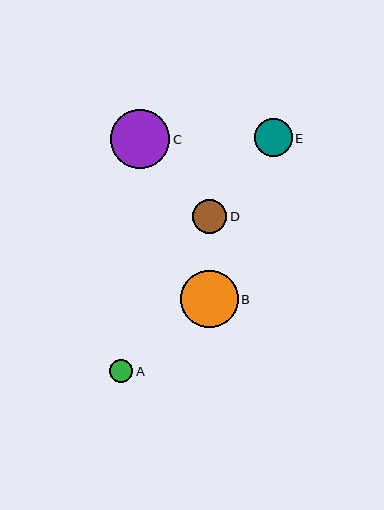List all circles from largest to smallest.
From largest to smallest: C, B, E, D, A.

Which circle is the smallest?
Circle A is the smallest with a size of approximately 24 pixels.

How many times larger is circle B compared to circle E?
Circle B is approximately 1.5 times the size of circle E.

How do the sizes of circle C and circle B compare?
Circle C and circle B are approximately the same size.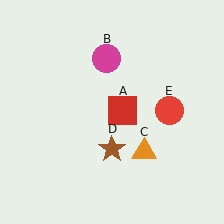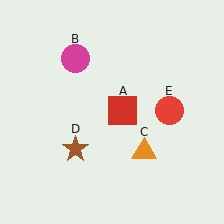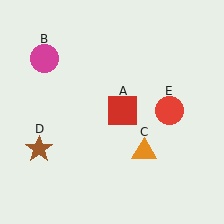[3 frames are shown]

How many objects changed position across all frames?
2 objects changed position: magenta circle (object B), brown star (object D).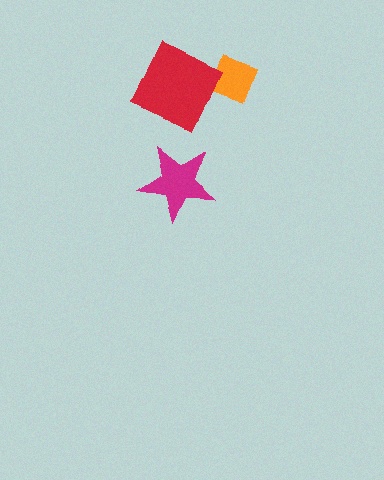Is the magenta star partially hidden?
No, no other shape covers it.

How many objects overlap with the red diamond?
1 object overlaps with the red diamond.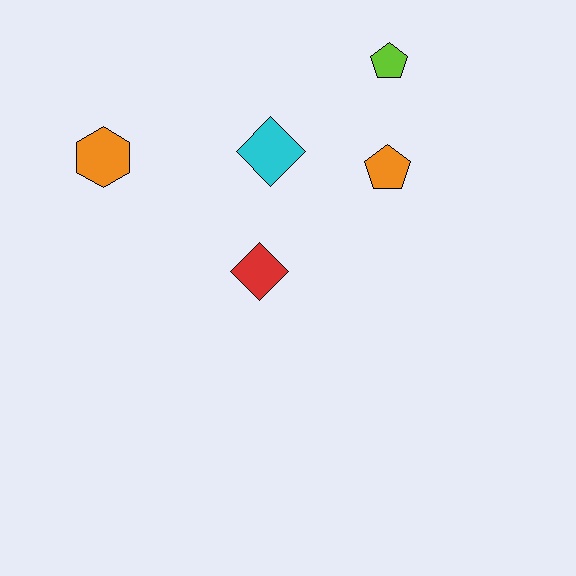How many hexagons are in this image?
There is 1 hexagon.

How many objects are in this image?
There are 5 objects.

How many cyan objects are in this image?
There is 1 cyan object.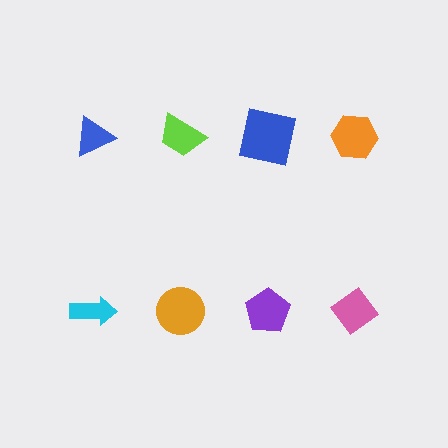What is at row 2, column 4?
A pink diamond.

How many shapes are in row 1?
4 shapes.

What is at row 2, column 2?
An orange circle.